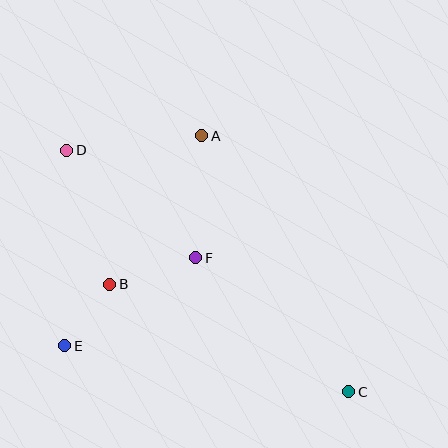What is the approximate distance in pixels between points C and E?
The distance between C and E is approximately 288 pixels.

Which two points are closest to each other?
Points B and E are closest to each other.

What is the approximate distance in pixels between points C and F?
The distance between C and F is approximately 203 pixels.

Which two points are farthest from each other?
Points C and D are farthest from each other.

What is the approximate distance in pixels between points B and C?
The distance between B and C is approximately 262 pixels.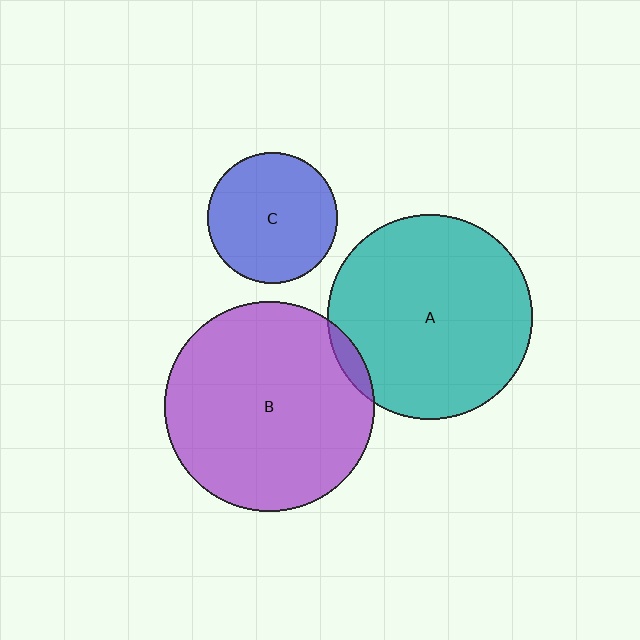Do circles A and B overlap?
Yes.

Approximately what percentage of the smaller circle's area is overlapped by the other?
Approximately 5%.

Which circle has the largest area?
Circle B (purple).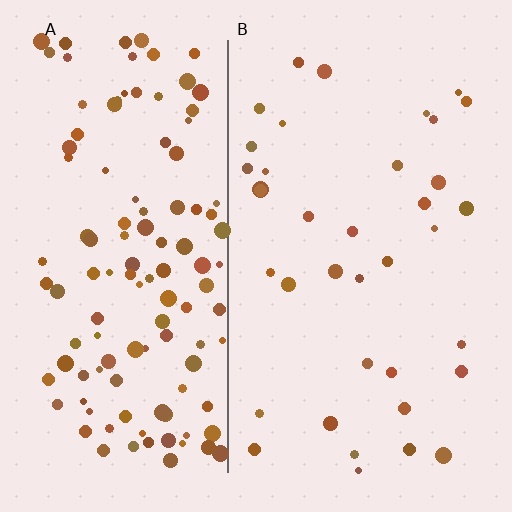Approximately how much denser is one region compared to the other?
Approximately 3.3× — region A over region B.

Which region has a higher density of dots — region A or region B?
A (the left).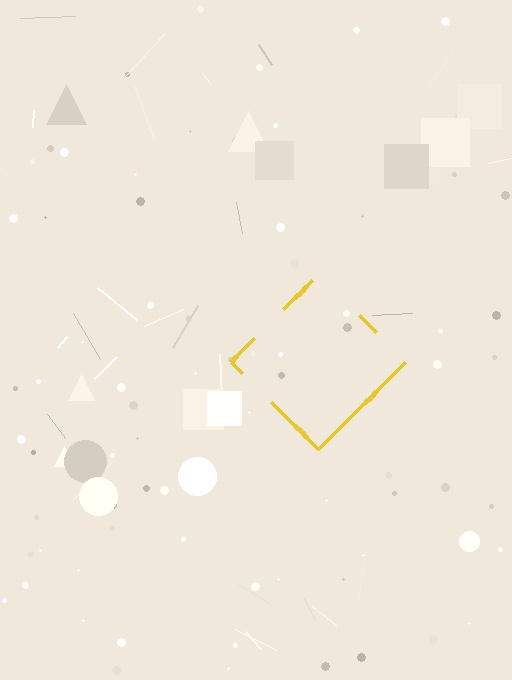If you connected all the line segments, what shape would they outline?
They would outline a diamond.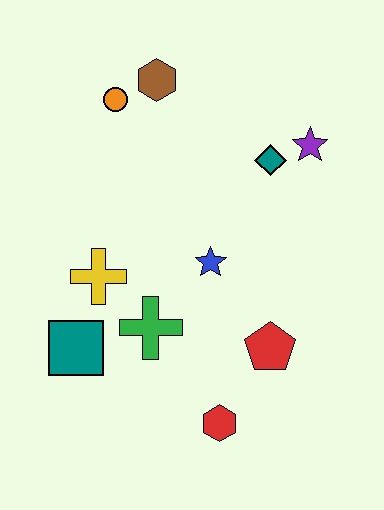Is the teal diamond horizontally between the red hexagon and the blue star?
No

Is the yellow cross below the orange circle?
Yes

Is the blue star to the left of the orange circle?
No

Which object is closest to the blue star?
The green cross is closest to the blue star.